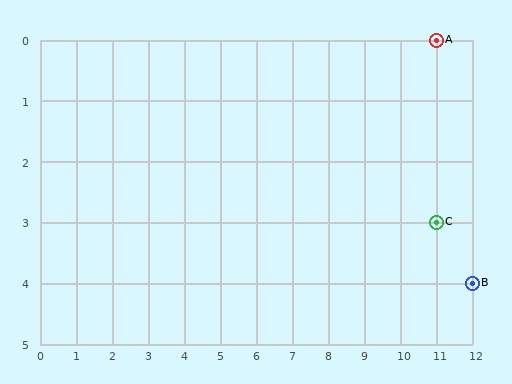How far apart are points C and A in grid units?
Points C and A are 3 rows apart.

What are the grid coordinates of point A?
Point A is at grid coordinates (11, 0).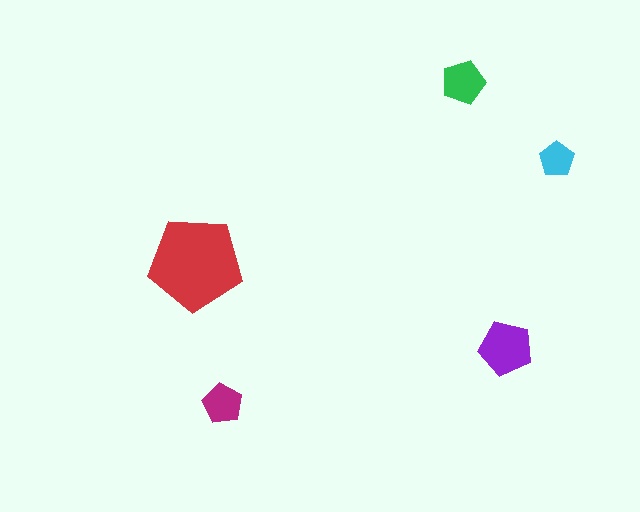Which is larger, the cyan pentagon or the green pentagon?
The green one.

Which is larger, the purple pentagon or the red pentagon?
The red one.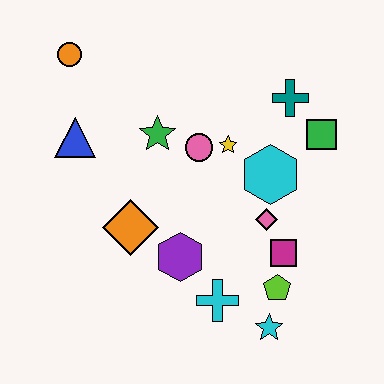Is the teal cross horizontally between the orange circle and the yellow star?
No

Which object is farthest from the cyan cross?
The orange circle is farthest from the cyan cross.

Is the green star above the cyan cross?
Yes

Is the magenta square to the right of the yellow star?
Yes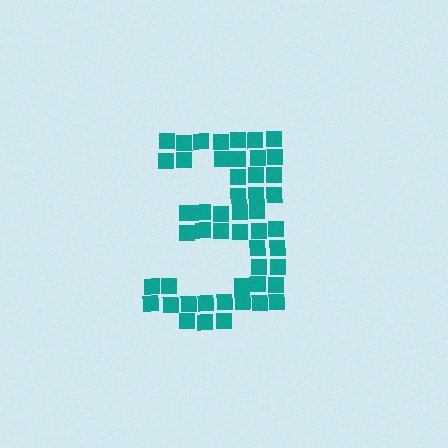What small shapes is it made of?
It is made of small squares.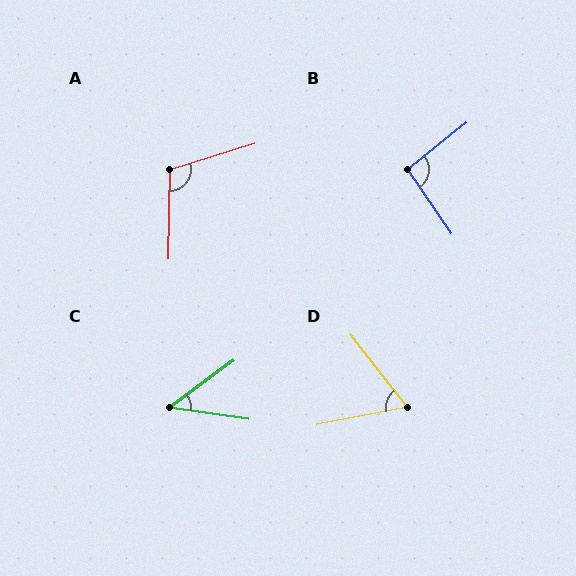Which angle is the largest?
A, at approximately 108 degrees.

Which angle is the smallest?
C, at approximately 45 degrees.